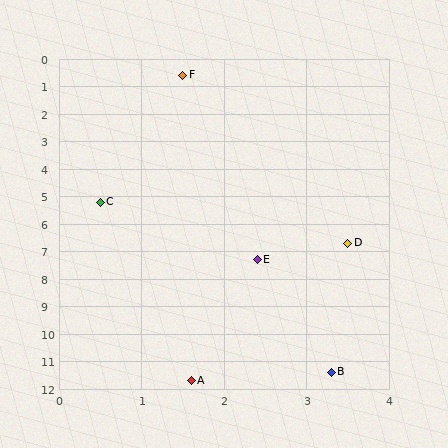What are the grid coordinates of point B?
Point B is at approximately (3.3, 11.4).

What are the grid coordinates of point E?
Point E is at approximately (2.4, 7.3).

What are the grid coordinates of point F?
Point F is at approximately (1.5, 0.6).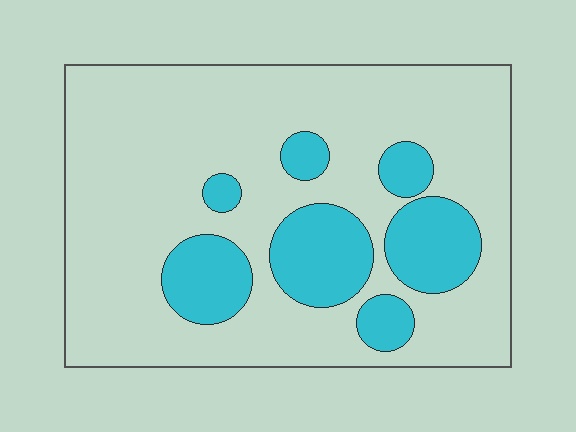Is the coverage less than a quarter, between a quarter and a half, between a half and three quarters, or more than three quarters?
Less than a quarter.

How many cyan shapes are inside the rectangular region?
7.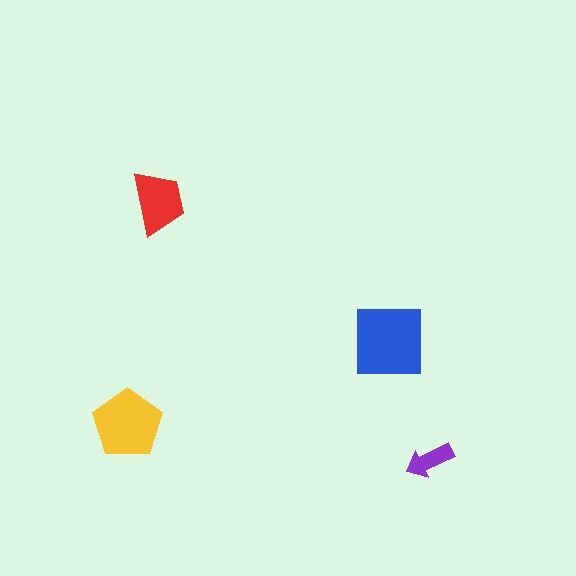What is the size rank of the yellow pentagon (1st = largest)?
2nd.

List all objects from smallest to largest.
The purple arrow, the red trapezoid, the yellow pentagon, the blue square.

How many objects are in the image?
There are 4 objects in the image.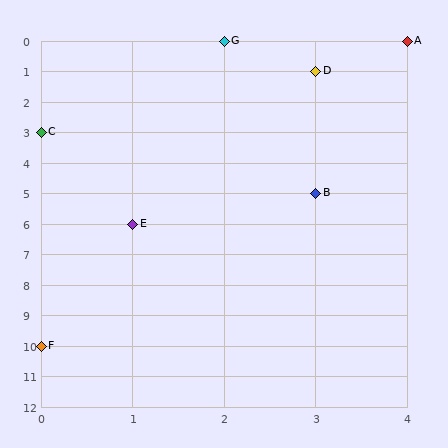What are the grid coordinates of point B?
Point B is at grid coordinates (3, 5).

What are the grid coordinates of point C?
Point C is at grid coordinates (0, 3).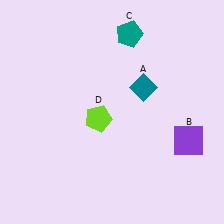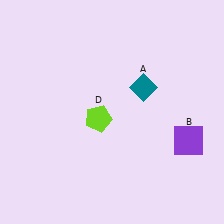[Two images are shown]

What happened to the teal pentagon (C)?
The teal pentagon (C) was removed in Image 2. It was in the top-right area of Image 1.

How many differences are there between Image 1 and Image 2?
There is 1 difference between the two images.